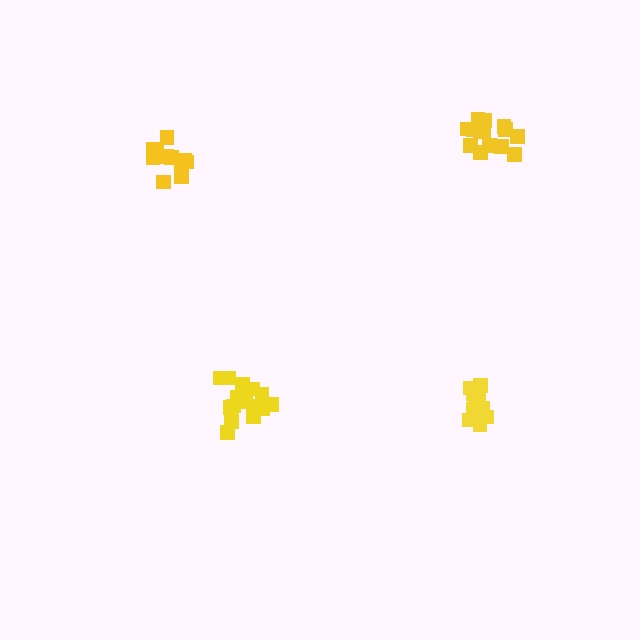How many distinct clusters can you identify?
There are 4 distinct clusters.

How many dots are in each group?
Group 1: 11 dots, Group 2: 15 dots, Group 3: 11 dots, Group 4: 17 dots (54 total).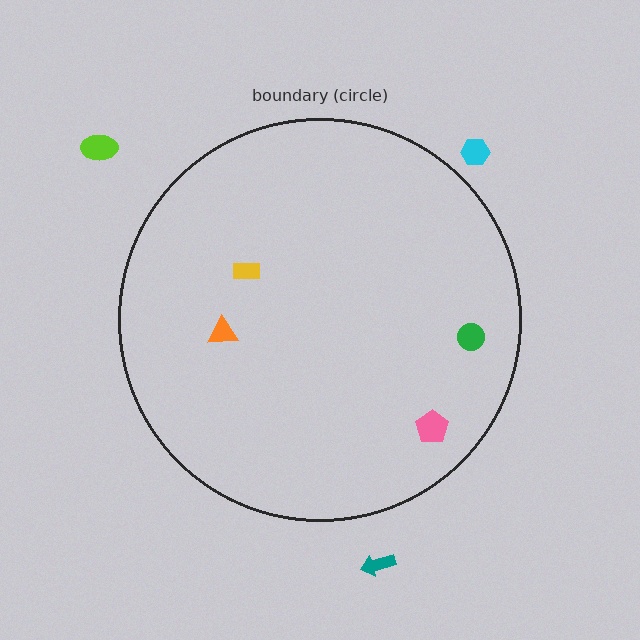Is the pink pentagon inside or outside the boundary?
Inside.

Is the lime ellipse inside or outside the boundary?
Outside.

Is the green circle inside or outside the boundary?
Inside.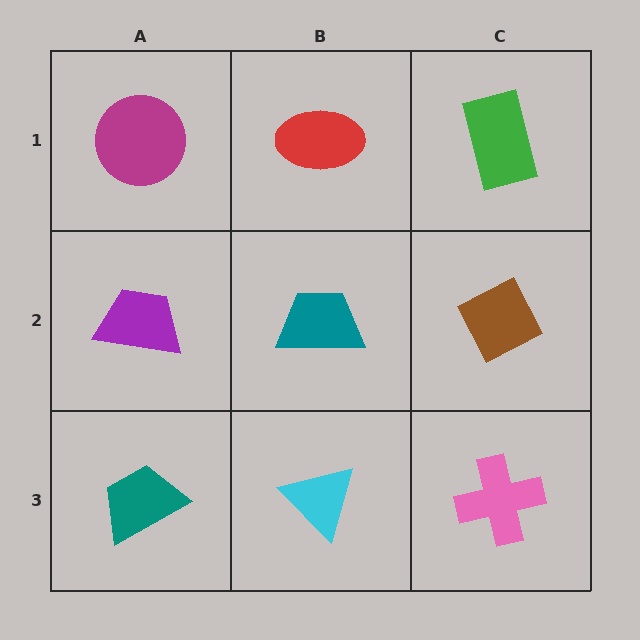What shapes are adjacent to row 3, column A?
A purple trapezoid (row 2, column A), a cyan triangle (row 3, column B).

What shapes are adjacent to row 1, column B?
A teal trapezoid (row 2, column B), a magenta circle (row 1, column A), a green rectangle (row 1, column C).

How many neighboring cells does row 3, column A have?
2.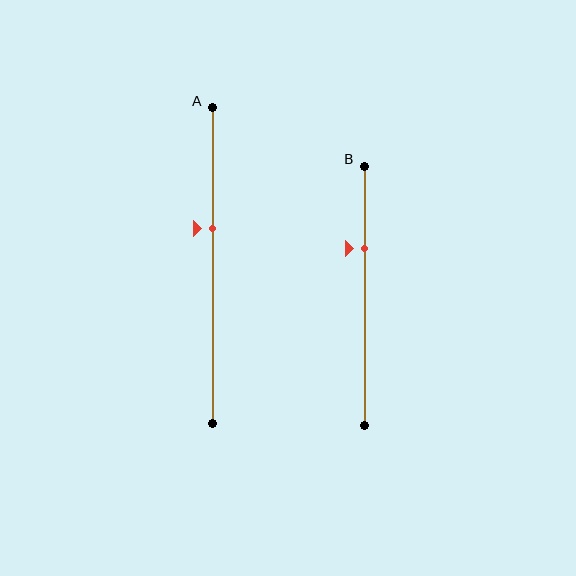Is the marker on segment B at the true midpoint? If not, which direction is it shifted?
No, the marker on segment B is shifted upward by about 18% of the segment length.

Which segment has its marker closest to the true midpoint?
Segment A has its marker closest to the true midpoint.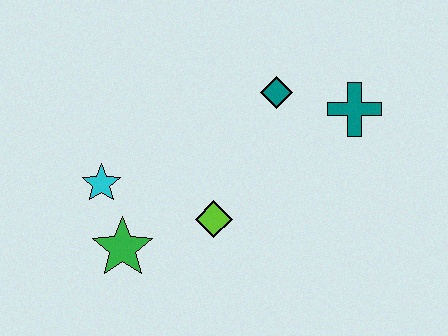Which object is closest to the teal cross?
The teal diamond is closest to the teal cross.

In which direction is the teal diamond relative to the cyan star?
The teal diamond is to the right of the cyan star.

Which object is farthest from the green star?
The teal cross is farthest from the green star.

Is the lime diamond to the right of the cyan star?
Yes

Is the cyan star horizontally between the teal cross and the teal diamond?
No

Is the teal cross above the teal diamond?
No